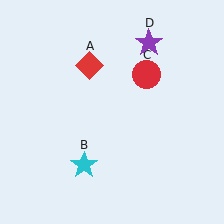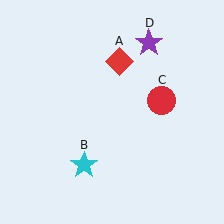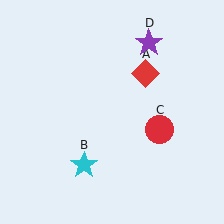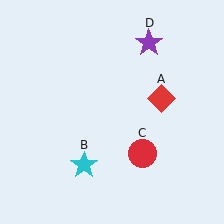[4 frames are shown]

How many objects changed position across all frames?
2 objects changed position: red diamond (object A), red circle (object C).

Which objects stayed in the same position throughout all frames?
Cyan star (object B) and purple star (object D) remained stationary.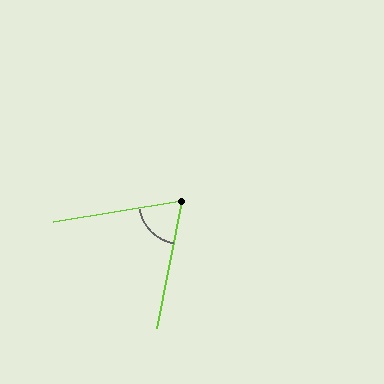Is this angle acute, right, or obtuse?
It is acute.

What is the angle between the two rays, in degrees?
Approximately 70 degrees.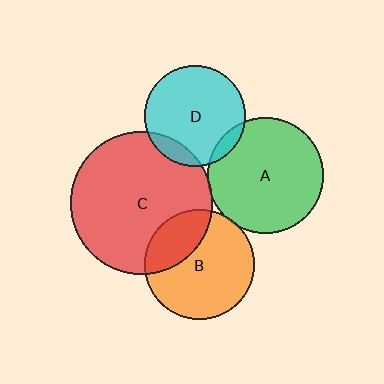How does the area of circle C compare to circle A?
Approximately 1.5 times.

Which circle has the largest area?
Circle C (red).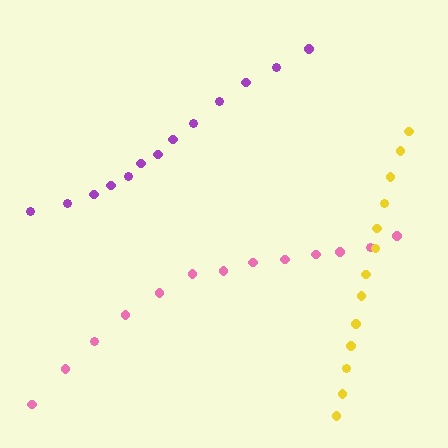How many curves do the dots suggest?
There are 3 distinct paths.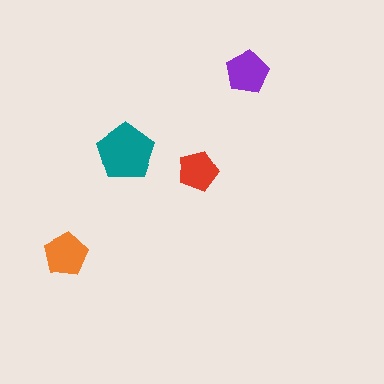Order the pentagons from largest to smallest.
the teal one, the orange one, the purple one, the red one.